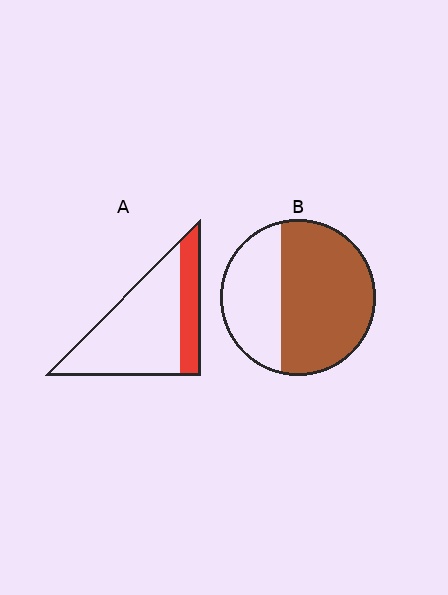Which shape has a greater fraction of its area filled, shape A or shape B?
Shape B.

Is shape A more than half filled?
No.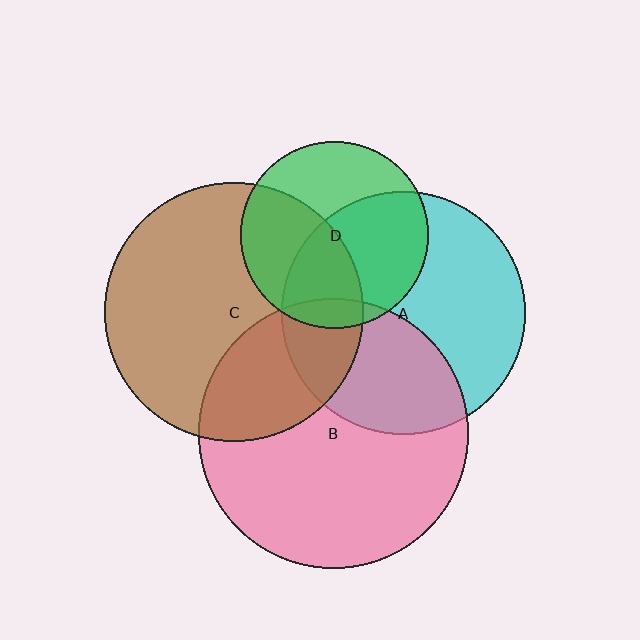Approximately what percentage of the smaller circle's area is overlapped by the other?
Approximately 45%.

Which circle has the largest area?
Circle B (pink).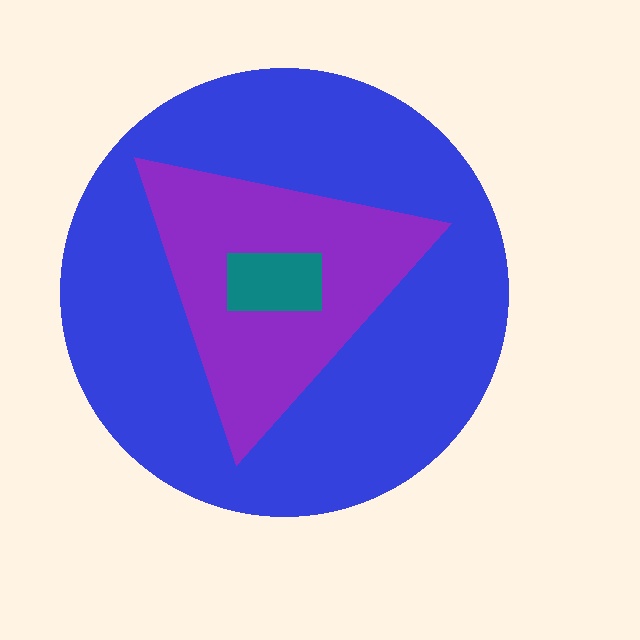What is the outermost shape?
The blue circle.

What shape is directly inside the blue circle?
The purple triangle.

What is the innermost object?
The teal rectangle.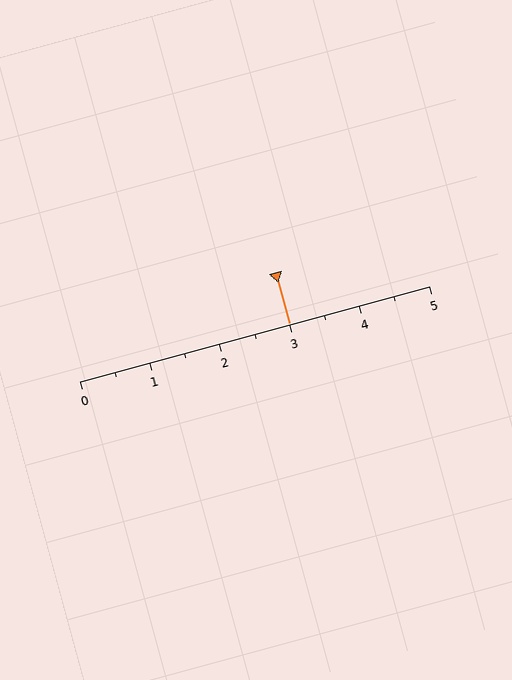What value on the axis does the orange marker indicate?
The marker indicates approximately 3.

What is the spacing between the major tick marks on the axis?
The major ticks are spaced 1 apart.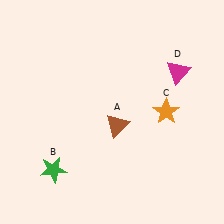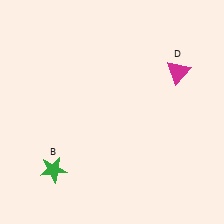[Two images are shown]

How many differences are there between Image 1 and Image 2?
There are 2 differences between the two images.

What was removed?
The brown triangle (A), the orange star (C) were removed in Image 2.